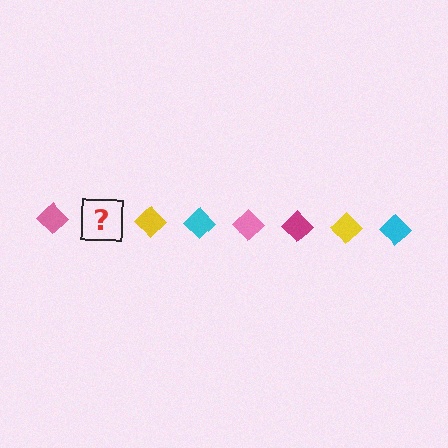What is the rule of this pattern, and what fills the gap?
The rule is that the pattern cycles through pink, magenta, yellow, cyan diamonds. The gap should be filled with a magenta diamond.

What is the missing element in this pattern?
The missing element is a magenta diamond.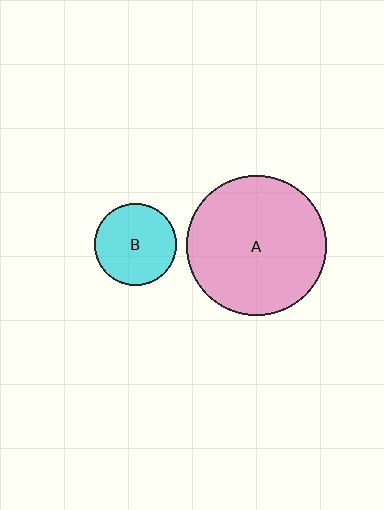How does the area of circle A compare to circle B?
Approximately 2.9 times.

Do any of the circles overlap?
No, none of the circles overlap.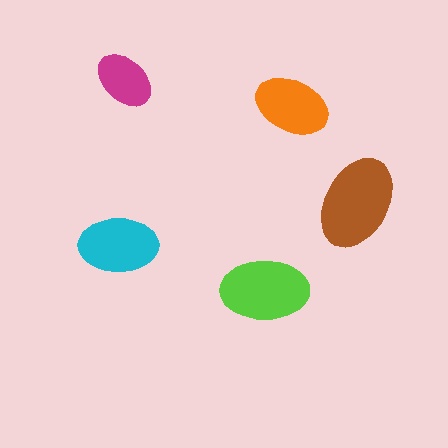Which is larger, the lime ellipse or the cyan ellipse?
The lime one.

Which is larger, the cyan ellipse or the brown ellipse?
The brown one.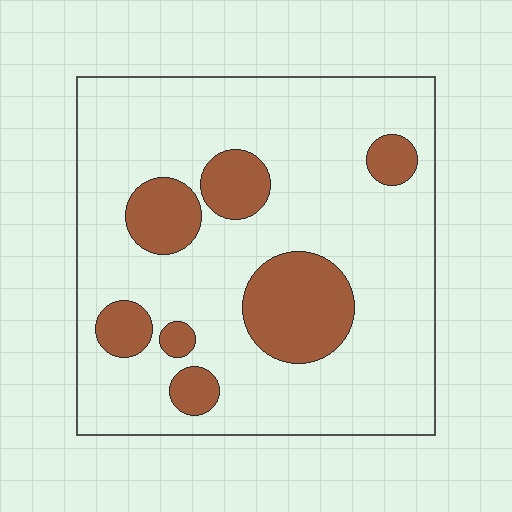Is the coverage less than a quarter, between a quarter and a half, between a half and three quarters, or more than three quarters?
Less than a quarter.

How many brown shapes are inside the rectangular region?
7.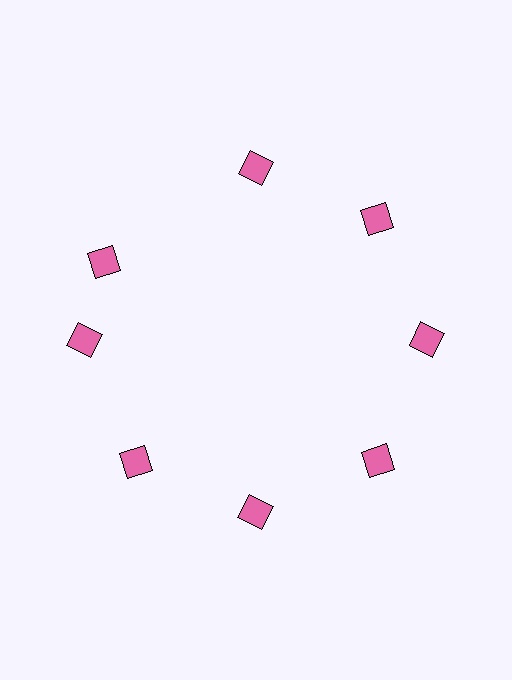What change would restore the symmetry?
The symmetry would be restored by rotating it back into even spacing with its neighbors so that all 8 diamonds sit at equal angles and equal distance from the center.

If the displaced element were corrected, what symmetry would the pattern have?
It would have 8-fold rotational symmetry — the pattern would map onto itself every 45 degrees.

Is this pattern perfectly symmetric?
No. The 8 pink diamonds are arranged in a ring, but one element near the 10 o'clock position is rotated out of alignment along the ring, breaking the 8-fold rotational symmetry.